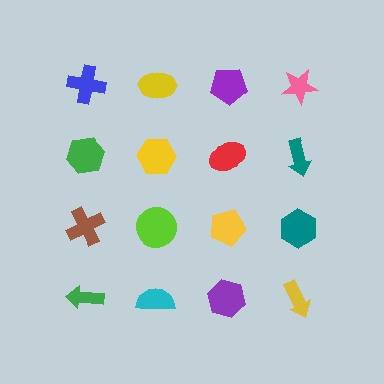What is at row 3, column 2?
A lime circle.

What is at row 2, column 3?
A red ellipse.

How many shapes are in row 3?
4 shapes.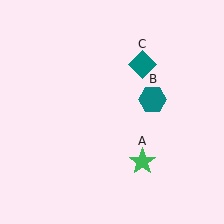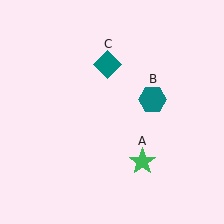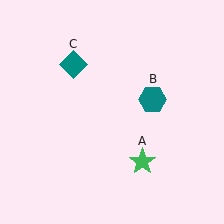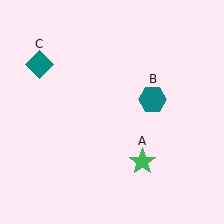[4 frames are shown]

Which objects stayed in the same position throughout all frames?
Green star (object A) and teal hexagon (object B) remained stationary.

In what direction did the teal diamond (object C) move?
The teal diamond (object C) moved left.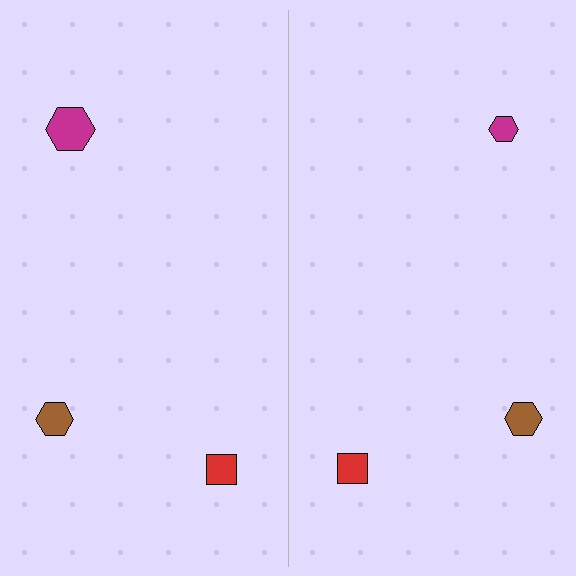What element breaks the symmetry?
The magenta hexagon on the right side has a different size than its mirror counterpart.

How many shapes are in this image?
There are 6 shapes in this image.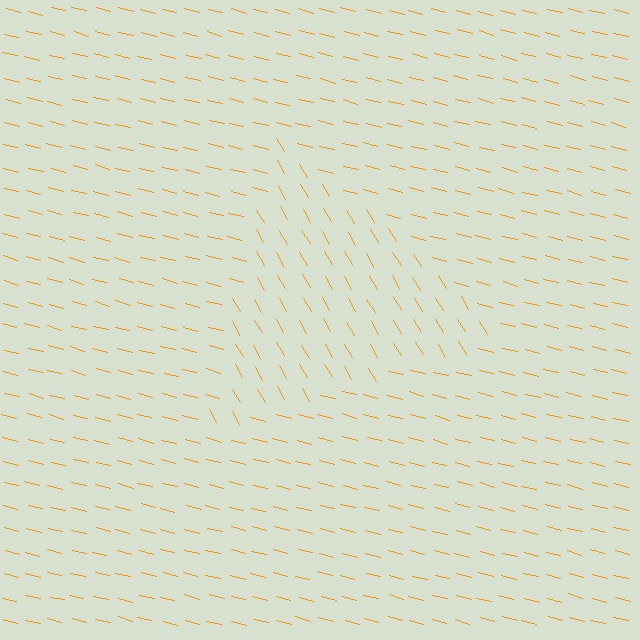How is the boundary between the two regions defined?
The boundary is defined purely by a change in line orientation (approximately 45 degrees difference). All lines are the same color and thickness.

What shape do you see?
I see a triangle.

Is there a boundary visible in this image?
Yes, there is a texture boundary formed by a change in line orientation.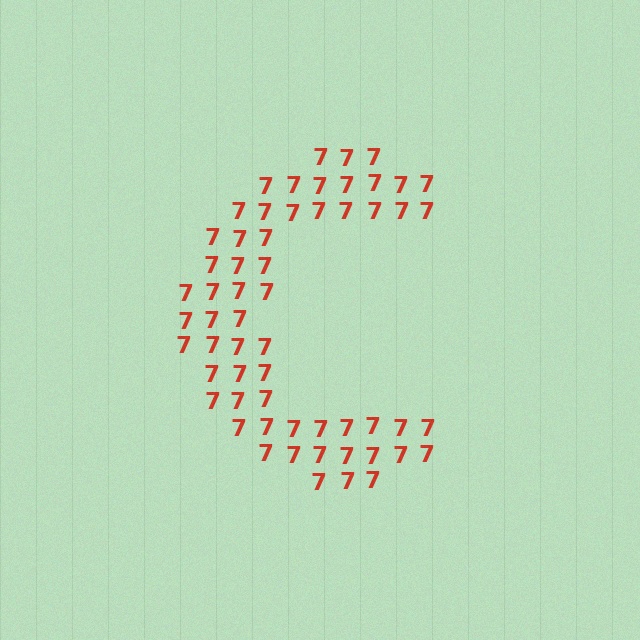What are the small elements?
The small elements are digit 7's.